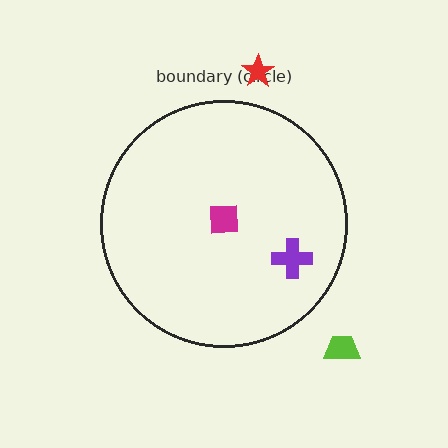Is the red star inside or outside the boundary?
Outside.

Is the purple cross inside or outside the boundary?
Inside.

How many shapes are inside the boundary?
2 inside, 2 outside.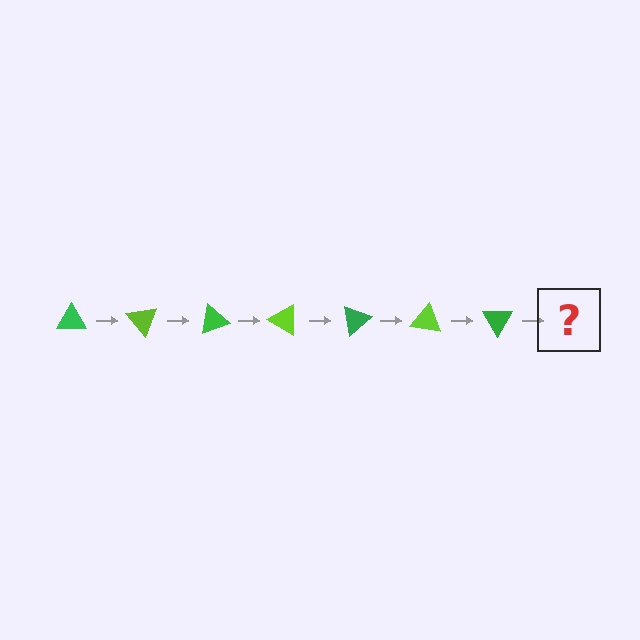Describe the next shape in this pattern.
It should be a lime triangle, rotated 350 degrees from the start.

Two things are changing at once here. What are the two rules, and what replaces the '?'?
The two rules are that it rotates 50 degrees each step and the color cycles through green and lime. The '?' should be a lime triangle, rotated 350 degrees from the start.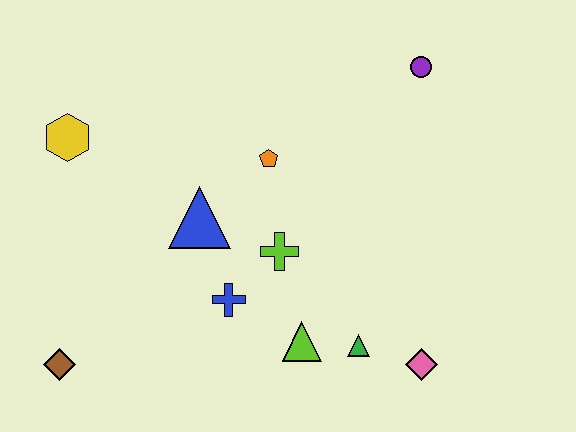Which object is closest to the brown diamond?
The blue cross is closest to the brown diamond.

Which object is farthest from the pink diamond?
The yellow hexagon is farthest from the pink diamond.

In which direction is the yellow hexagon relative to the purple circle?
The yellow hexagon is to the left of the purple circle.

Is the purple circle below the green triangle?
No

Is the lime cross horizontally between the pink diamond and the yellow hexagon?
Yes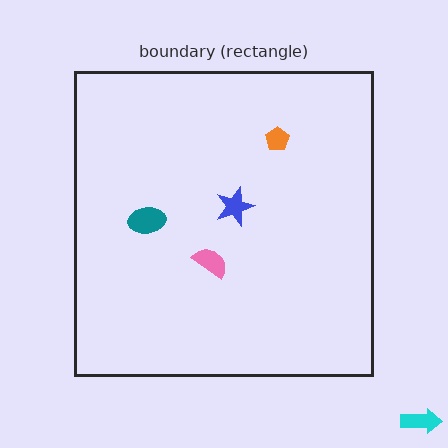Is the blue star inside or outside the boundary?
Inside.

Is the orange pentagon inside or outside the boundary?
Inside.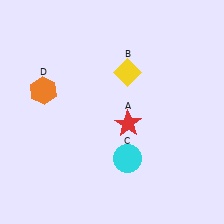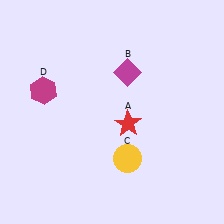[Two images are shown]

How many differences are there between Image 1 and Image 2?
There are 3 differences between the two images.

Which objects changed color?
B changed from yellow to magenta. C changed from cyan to yellow. D changed from orange to magenta.